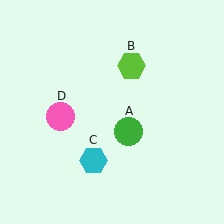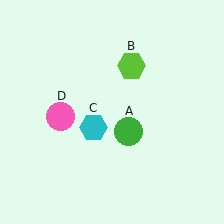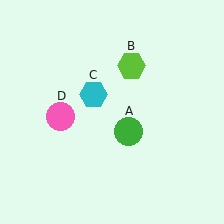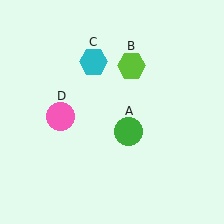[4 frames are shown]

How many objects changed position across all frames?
1 object changed position: cyan hexagon (object C).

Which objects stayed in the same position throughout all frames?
Green circle (object A) and lime hexagon (object B) and pink circle (object D) remained stationary.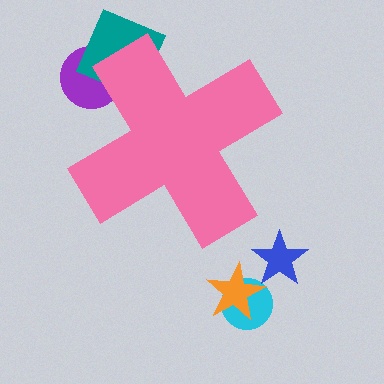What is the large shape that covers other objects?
A pink cross.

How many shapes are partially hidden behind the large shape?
2 shapes are partially hidden.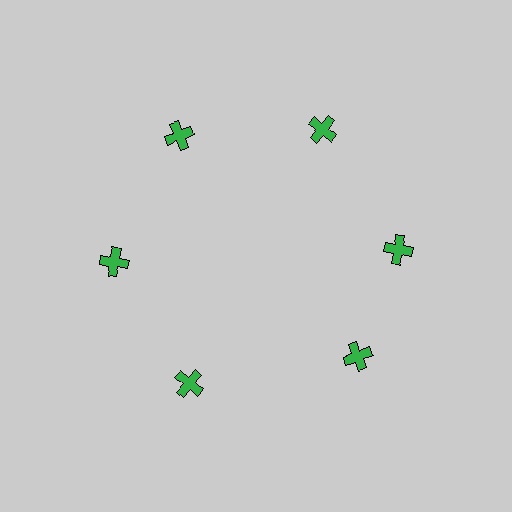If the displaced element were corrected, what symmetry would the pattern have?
It would have 6-fold rotational symmetry — the pattern would map onto itself every 60 degrees.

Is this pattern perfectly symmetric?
No. The 6 green crosses are arranged in a ring, but one element near the 5 o'clock position is rotated out of alignment along the ring, breaking the 6-fold rotational symmetry.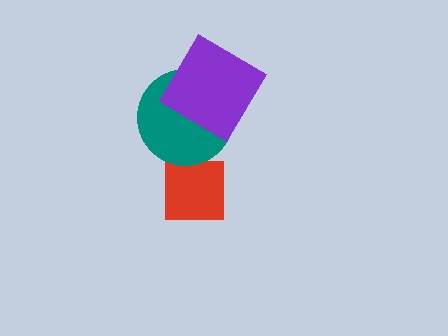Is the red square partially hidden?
No, no other shape covers it.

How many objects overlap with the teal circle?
1 object overlaps with the teal circle.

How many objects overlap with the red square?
0 objects overlap with the red square.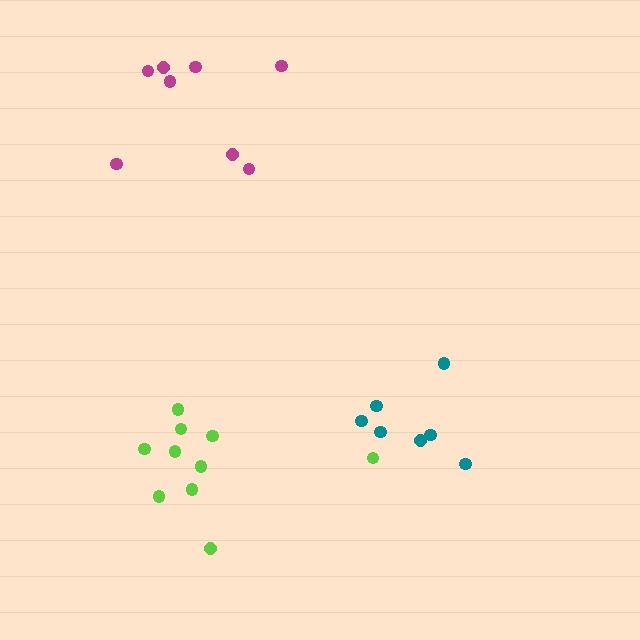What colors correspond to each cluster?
The clusters are colored: teal, magenta, lime.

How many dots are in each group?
Group 1: 7 dots, Group 2: 8 dots, Group 3: 10 dots (25 total).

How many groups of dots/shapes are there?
There are 3 groups.